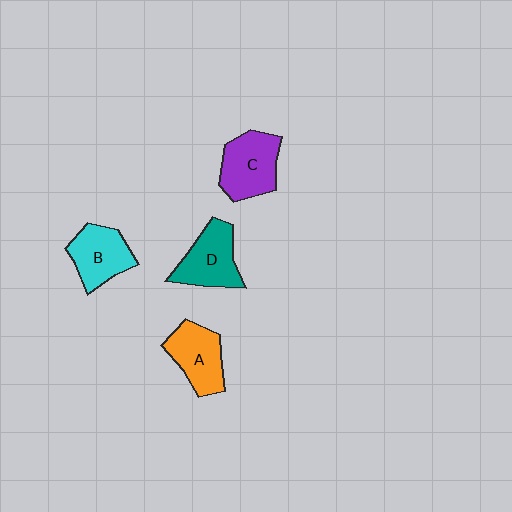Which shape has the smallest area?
Shape B (cyan).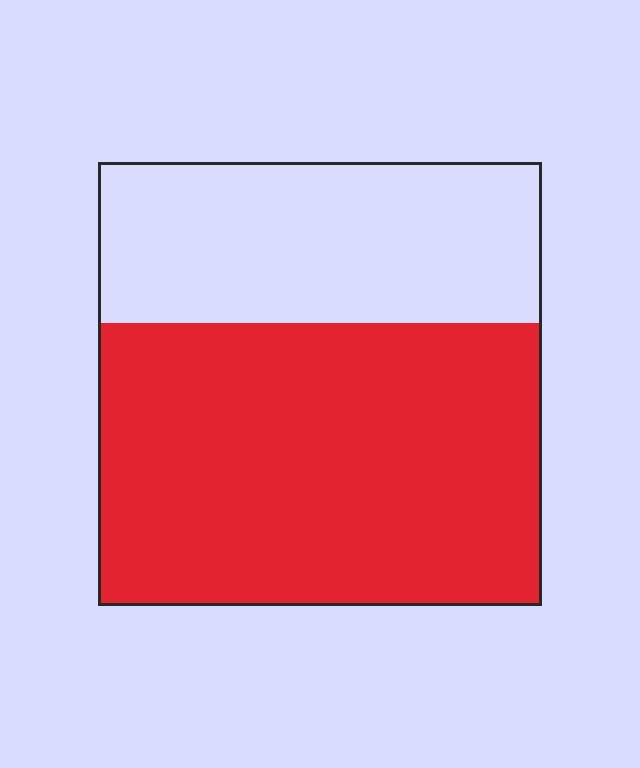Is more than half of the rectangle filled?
Yes.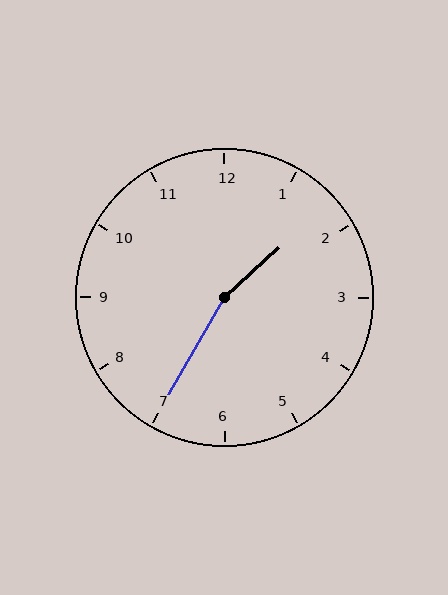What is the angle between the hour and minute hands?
Approximately 162 degrees.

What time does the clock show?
1:35.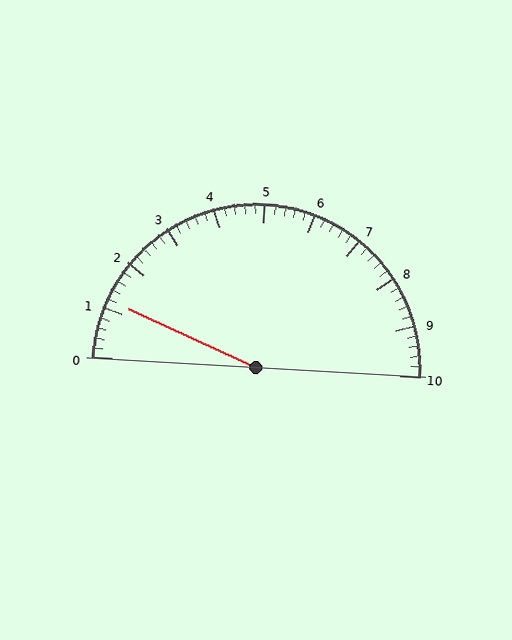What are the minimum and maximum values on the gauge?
The gauge ranges from 0 to 10.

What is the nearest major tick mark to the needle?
The nearest major tick mark is 1.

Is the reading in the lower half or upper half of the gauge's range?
The reading is in the lower half of the range (0 to 10).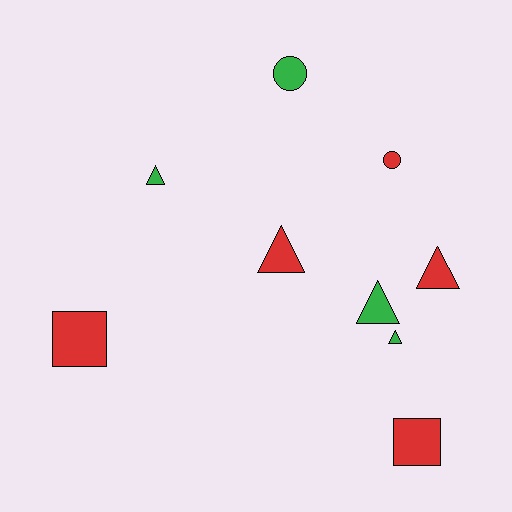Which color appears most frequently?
Red, with 5 objects.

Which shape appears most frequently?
Triangle, with 5 objects.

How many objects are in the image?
There are 9 objects.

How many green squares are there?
There are no green squares.